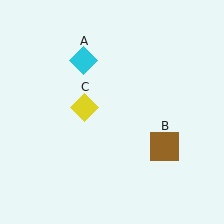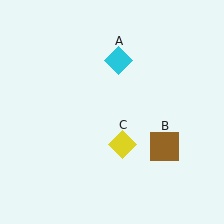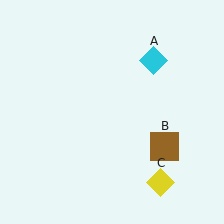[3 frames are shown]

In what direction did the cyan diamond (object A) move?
The cyan diamond (object A) moved right.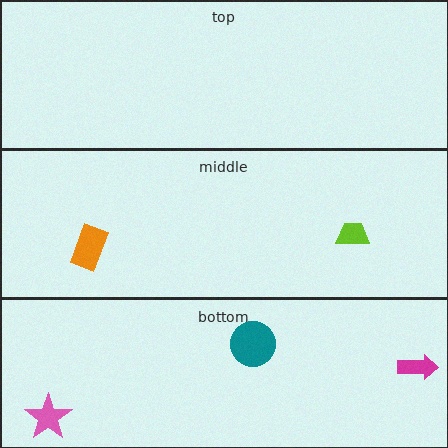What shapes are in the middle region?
The lime trapezoid, the orange rectangle.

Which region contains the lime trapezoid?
The middle region.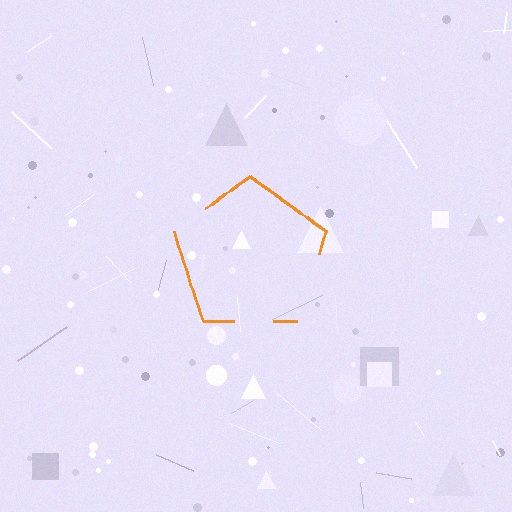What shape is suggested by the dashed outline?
The dashed outline suggests a pentagon.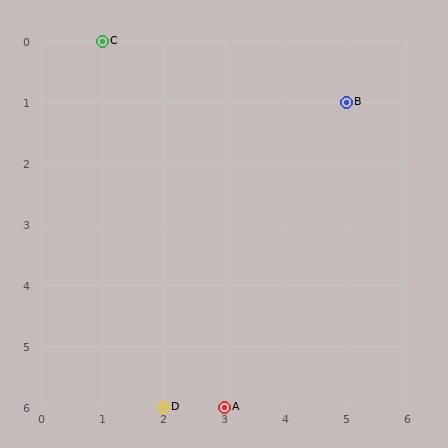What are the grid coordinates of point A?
Point A is at grid coordinates (3, 6).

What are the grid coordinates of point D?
Point D is at grid coordinates (2, 6).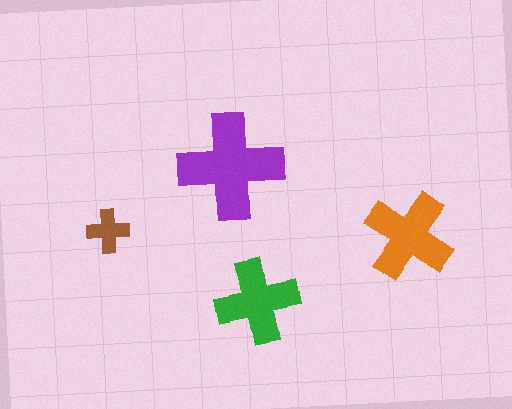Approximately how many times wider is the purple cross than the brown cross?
About 2.5 times wider.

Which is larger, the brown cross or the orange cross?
The orange one.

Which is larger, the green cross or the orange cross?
The orange one.